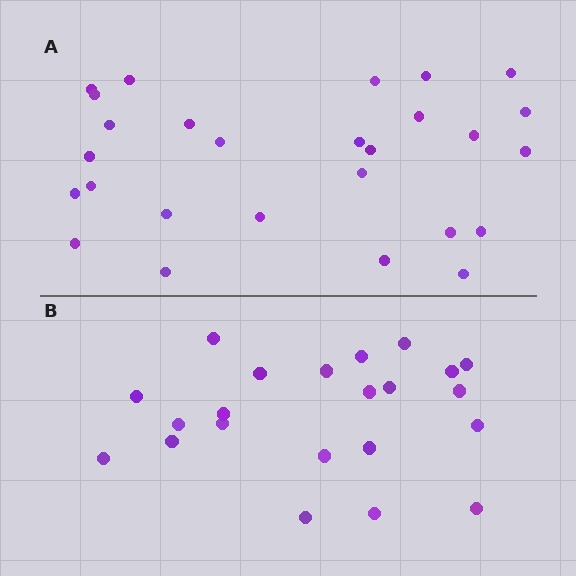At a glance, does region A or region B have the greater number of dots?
Region A (the top region) has more dots.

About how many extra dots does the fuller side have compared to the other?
Region A has about 5 more dots than region B.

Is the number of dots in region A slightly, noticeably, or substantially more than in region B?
Region A has only slightly more — the two regions are fairly close. The ratio is roughly 1.2 to 1.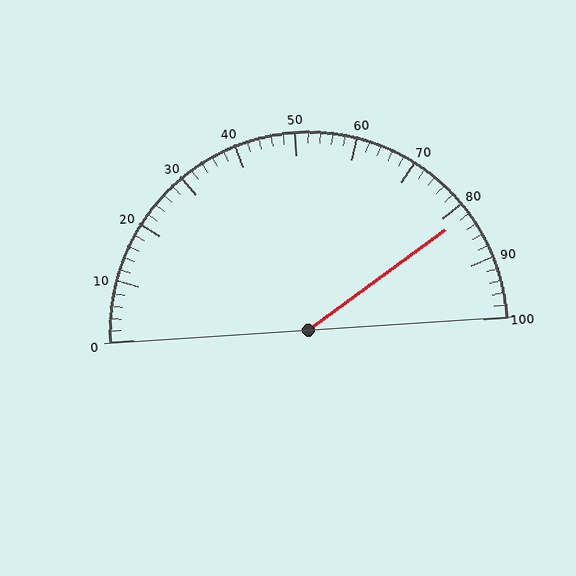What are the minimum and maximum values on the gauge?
The gauge ranges from 0 to 100.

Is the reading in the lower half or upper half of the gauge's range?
The reading is in the upper half of the range (0 to 100).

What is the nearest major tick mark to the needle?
The nearest major tick mark is 80.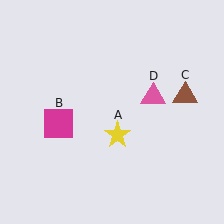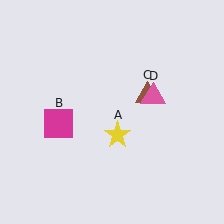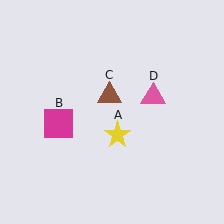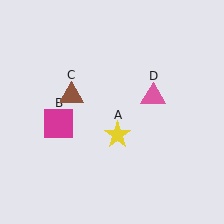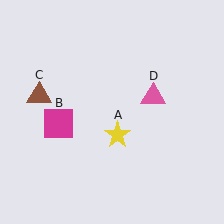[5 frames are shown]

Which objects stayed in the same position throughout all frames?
Yellow star (object A) and magenta square (object B) and pink triangle (object D) remained stationary.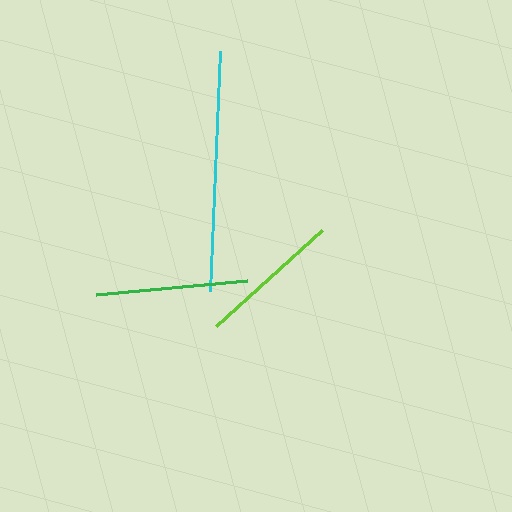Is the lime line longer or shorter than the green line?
The green line is longer than the lime line.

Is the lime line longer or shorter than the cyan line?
The cyan line is longer than the lime line.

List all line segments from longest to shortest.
From longest to shortest: cyan, green, lime.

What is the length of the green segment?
The green segment is approximately 151 pixels long.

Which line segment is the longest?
The cyan line is the longest at approximately 240 pixels.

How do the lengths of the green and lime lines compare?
The green and lime lines are approximately the same length.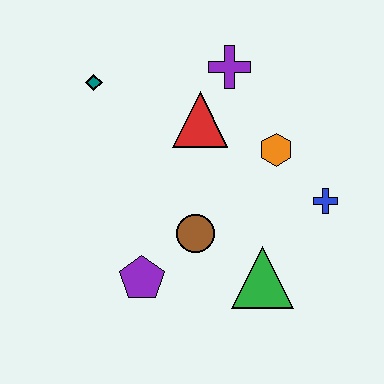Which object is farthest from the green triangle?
The teal diamond is farthest from the green triangle.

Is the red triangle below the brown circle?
No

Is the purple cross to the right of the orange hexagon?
No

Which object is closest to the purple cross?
The red triangle is closest to the purple cross.